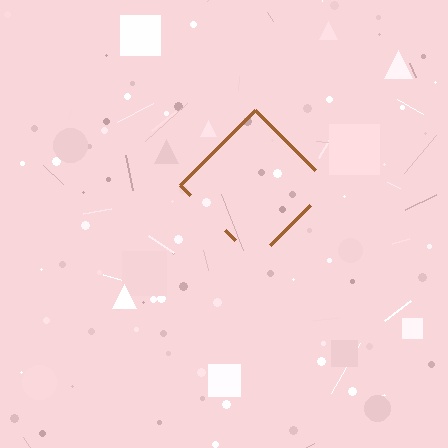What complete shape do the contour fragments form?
The contour fragments form a diamond.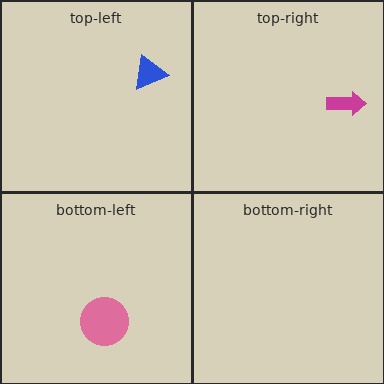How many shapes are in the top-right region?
1.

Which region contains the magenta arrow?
The top-right region.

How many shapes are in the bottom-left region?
1.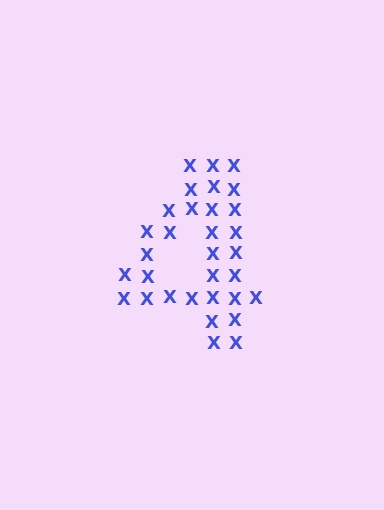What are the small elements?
The small elements are letter X's.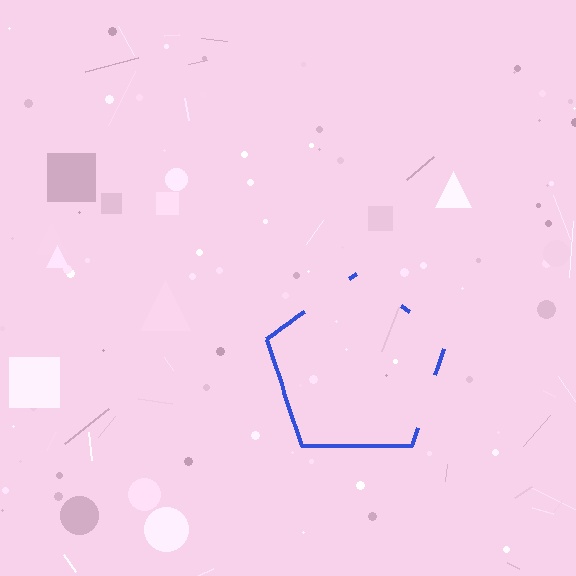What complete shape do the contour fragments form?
The contour fragments form a pentagon.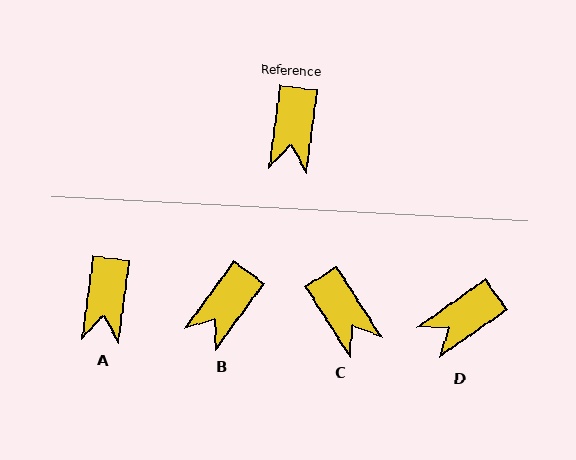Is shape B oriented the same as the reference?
No, it is off by about 28 degrees.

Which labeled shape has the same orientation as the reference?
A.